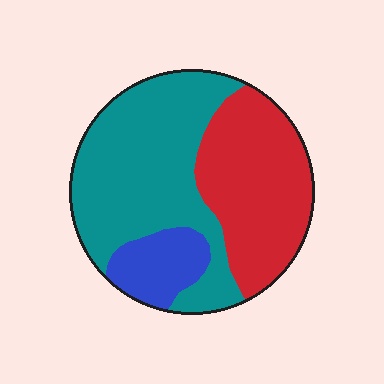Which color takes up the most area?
Teal, at roughly 50%.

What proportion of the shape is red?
Red covers roughly 35% of the shape.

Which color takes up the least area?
Blue, at roughly 15%.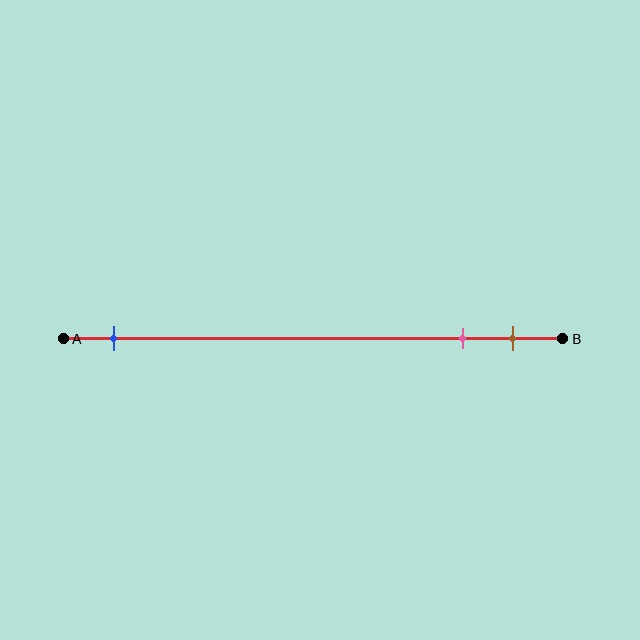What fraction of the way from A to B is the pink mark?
The pink mark is approximately 80% (0.8) of the way from A to B.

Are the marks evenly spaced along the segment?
No, the marks are not evenly spaced.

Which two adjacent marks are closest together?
The pink and brown marks are the closest adjacent pair.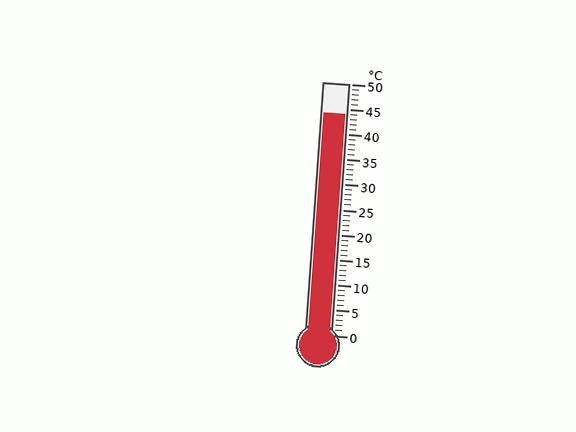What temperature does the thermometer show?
The thermometer shows approximately 44°C.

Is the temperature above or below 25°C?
The temperature is above 25°C.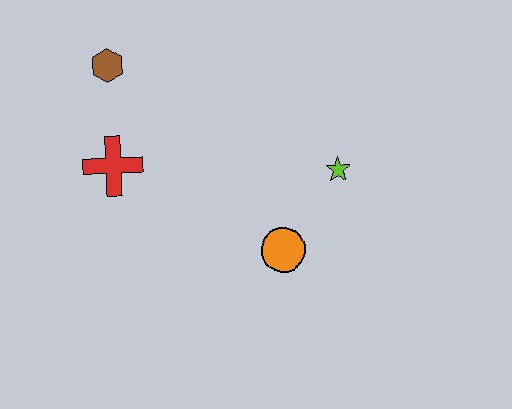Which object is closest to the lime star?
The orange circle is closest to the lime star.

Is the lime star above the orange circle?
Yes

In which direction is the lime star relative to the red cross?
The lime star is to the right of the red cross.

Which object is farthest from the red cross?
The lime star is farthest from the red cross.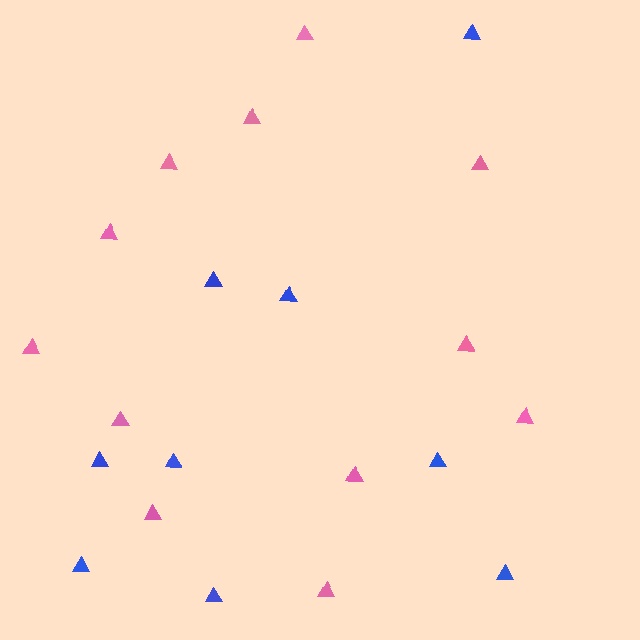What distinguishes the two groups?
There are 2 groups: one group of pink triangles (12) and one group of blue triangles (9).